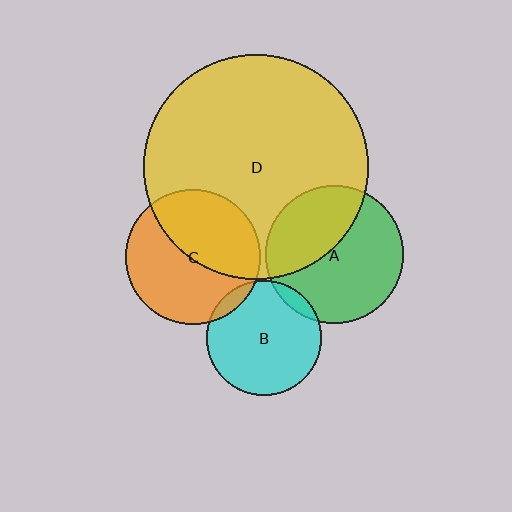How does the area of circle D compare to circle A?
Approximately 2.7 times.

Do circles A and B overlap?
Yes.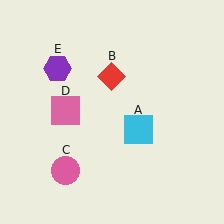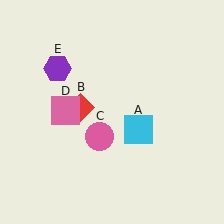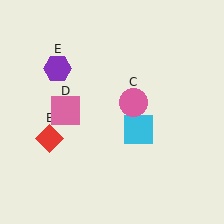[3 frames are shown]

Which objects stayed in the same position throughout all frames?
Cyan square (object A) and pink square (object D) and purple hexagon (object E) remained stationary.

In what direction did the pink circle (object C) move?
The pink circle (object C) moved up and to the right.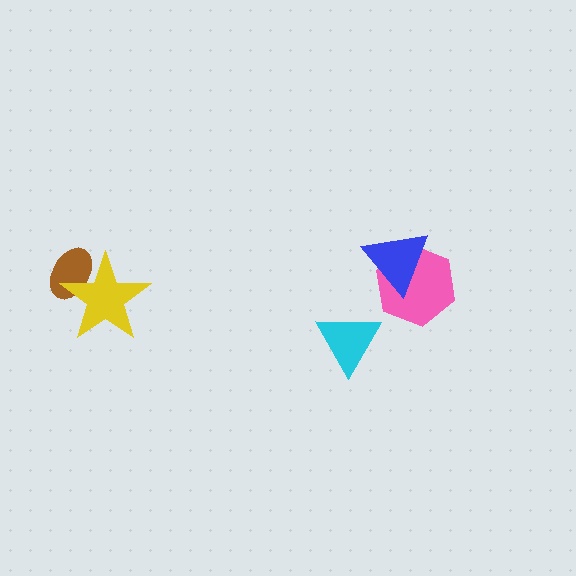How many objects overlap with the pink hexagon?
1 object overlaps with the pink hexagon.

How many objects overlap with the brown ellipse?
1 object overlaps with the brown ellipse.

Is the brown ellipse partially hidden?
Yes, it is partially covered by another shape.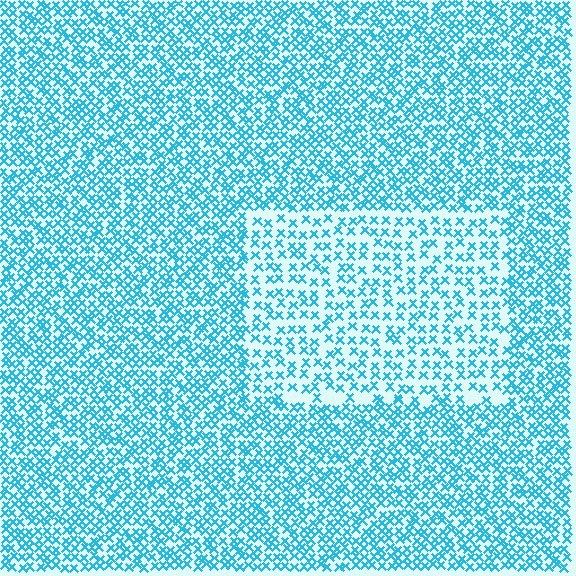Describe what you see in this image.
The image contains small cyan elements arranged at two different densities. A rectangle-shaped region is visible where the elements are less densely packed than the surrounding area.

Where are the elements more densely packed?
The elements are more densely packed outside the rectangle boundary.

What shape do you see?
I see a rectangle.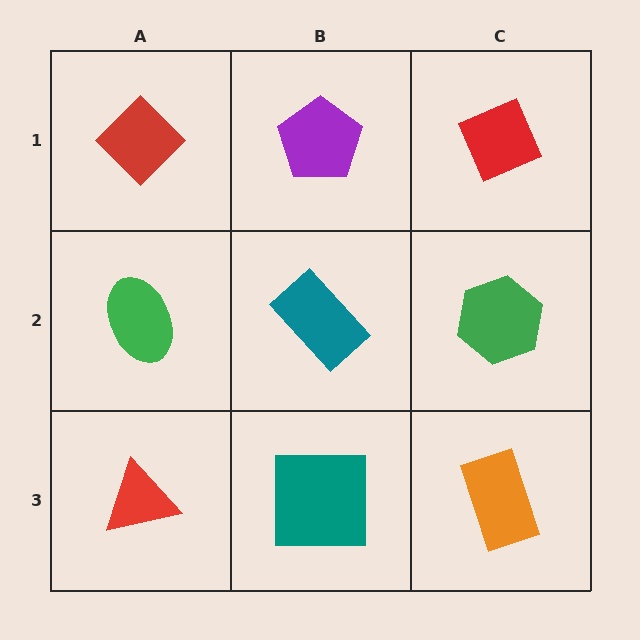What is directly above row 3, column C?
A green hexagon.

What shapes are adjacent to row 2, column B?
A purple pentagon (row 1, column B), a teal square (row 3, column B), a green ellipse (row 2, column A), a green hexagon (row 2, column C).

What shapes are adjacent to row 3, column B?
A teal rectangle (row 2, column B), a red triangle (row 3, column A), an orange rectangle (row 3, column C).